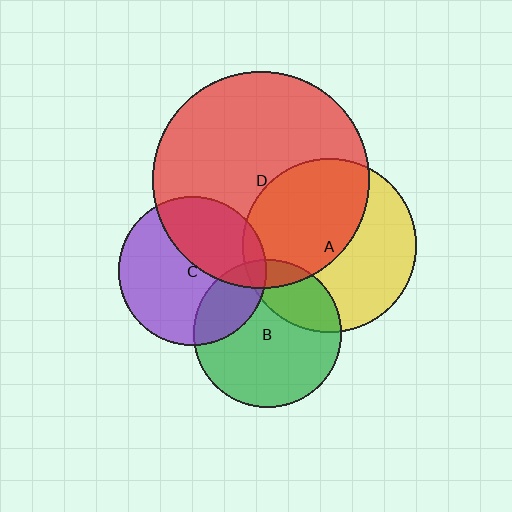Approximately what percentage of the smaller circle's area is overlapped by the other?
Approximately 5%.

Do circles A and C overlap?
Yes.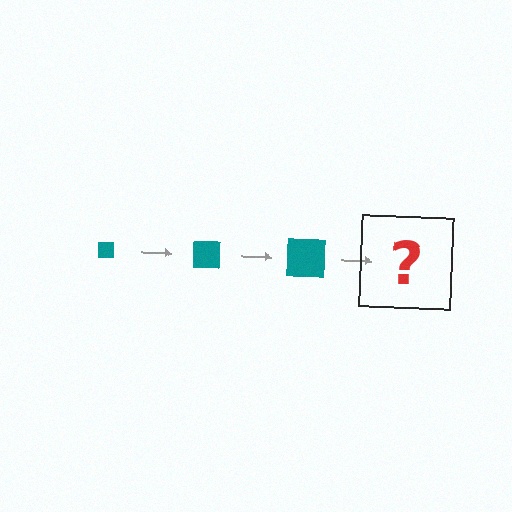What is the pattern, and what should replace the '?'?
The pattern is that the square gets progressively larger each step. The '?' should be a teal square, larger than the previous one.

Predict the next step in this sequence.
The next step is a teal square, larger than the previous one.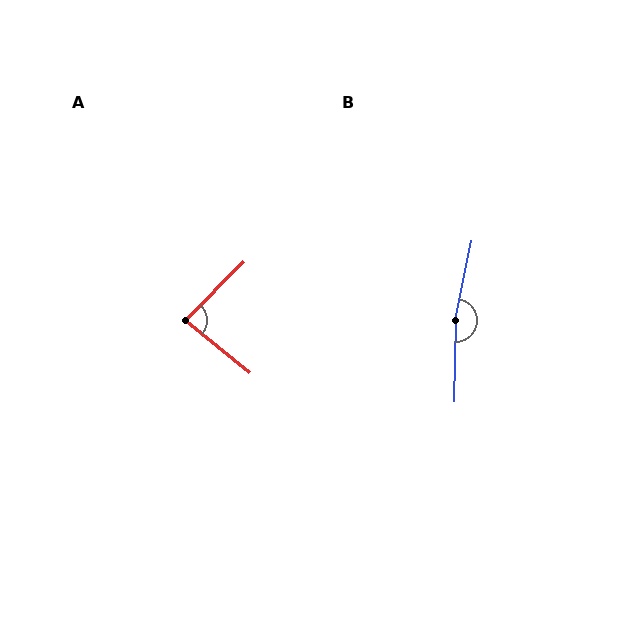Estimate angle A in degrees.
Approximately 84 degrees.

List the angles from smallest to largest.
A (84°), B (169°).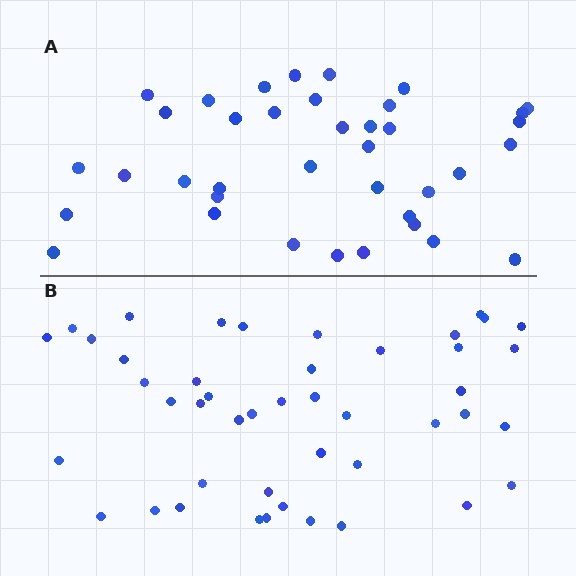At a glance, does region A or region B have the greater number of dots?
Region B (the bottom region) has more dots.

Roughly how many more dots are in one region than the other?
Region B has roughly 8 or so more dots than region A.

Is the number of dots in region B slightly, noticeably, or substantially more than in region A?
Region B has only slightly more — the two regions are fairly close. The ratio is roughly 1.2 to 1.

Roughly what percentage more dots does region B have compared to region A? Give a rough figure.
About 20% more.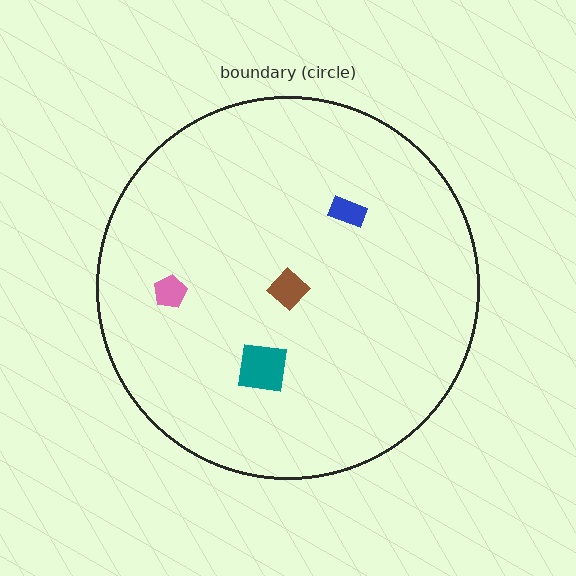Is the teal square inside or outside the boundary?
Inside.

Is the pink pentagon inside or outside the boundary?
Inside.